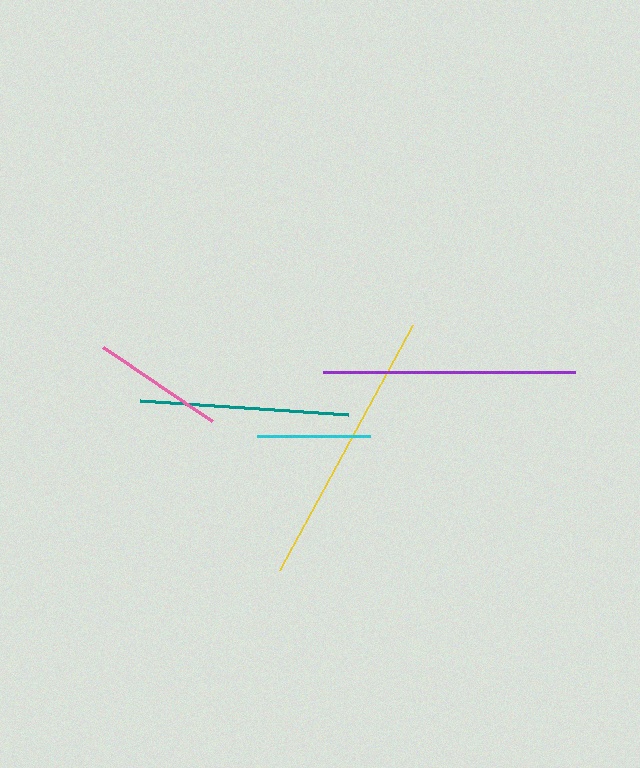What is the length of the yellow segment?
The yellow segment is approximately 279 pixels long.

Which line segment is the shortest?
The cyan line is the shortest at approximately 113 pixels.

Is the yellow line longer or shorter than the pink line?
The yellow line is longer than the pink line.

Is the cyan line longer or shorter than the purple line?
The purple line is longer than the cyan line.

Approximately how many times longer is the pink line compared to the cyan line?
The pink line is approximately 1.2 times the length of the cyan line.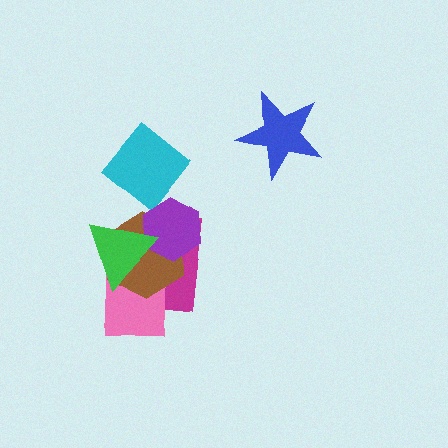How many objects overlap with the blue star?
0 objects overlap with the blue star.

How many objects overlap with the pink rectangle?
4 objects overlap with the pink rectangle.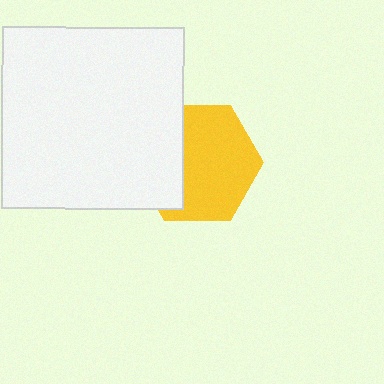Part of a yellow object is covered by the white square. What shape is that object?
It is a hexagon.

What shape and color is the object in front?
The object in front is a white square.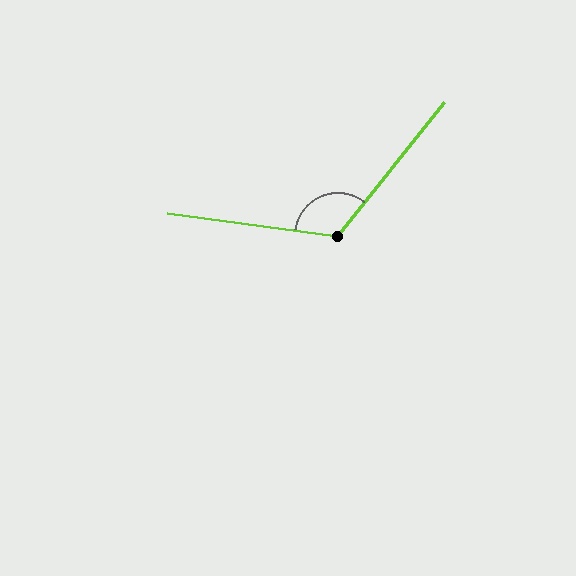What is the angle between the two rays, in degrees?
Approximately 121 degrees.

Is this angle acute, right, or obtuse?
It is obtuse.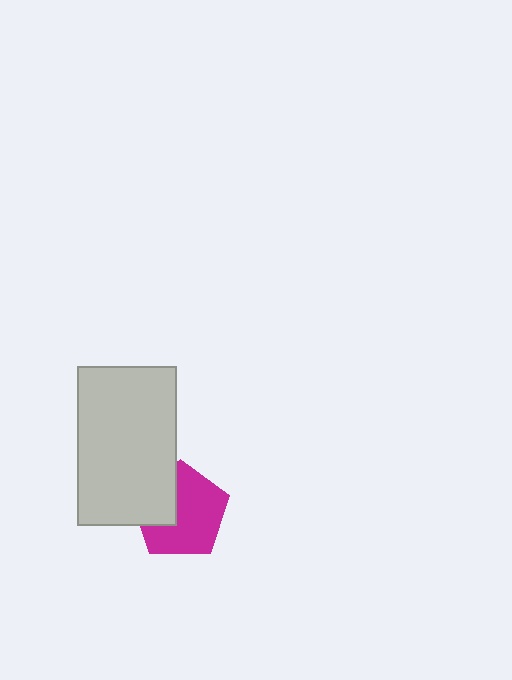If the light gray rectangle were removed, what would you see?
You would see the complete magenta pentagon.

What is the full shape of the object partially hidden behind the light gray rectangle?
The partially hidden object is a magenta pentagon.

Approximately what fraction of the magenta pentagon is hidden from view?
Roughly 32% of the magenta pentagon is hidden behind the light gray rectangle.